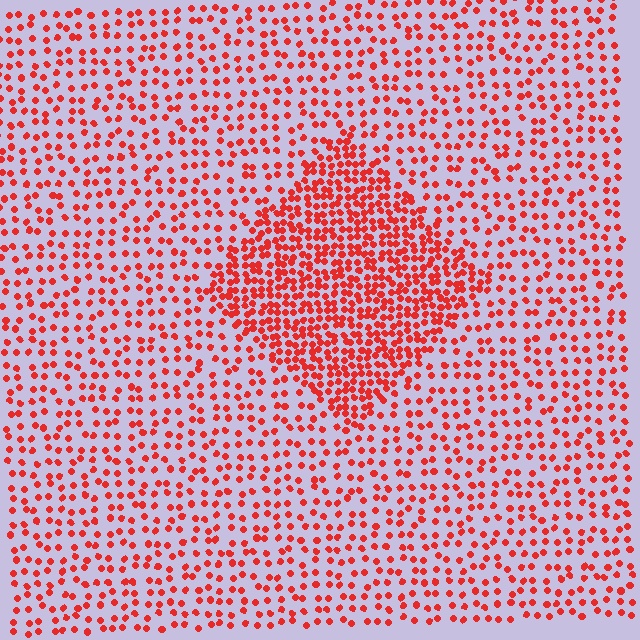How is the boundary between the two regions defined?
The boundary is defined by a change in element density (approximately 2.2x ratio). All elements are the same color, size, and shape.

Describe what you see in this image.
The image contains small red elements arranged at two different densities. A diamond-shaped region is visible where the elements are more densely packed than the surrounding area.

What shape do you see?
I see a diamond.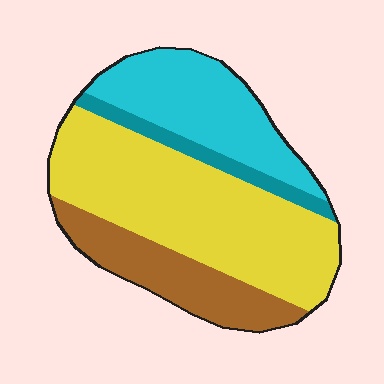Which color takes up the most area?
Yellow, at roughly 50%.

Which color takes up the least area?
Teal, at roughly 5%.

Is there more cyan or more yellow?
Yellow.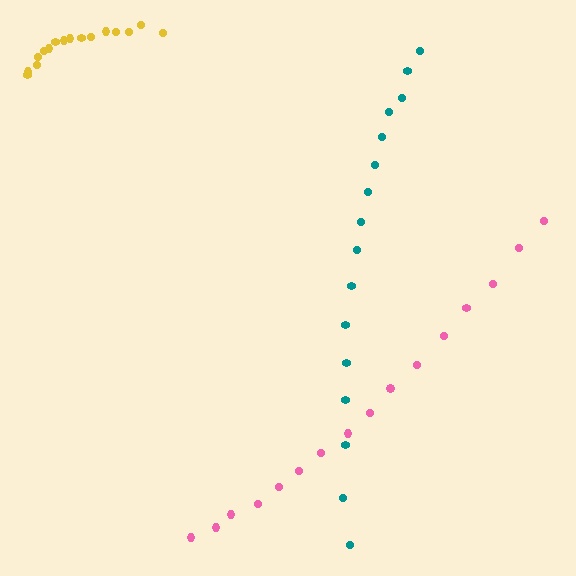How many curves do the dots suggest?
There are 3 distinct paths.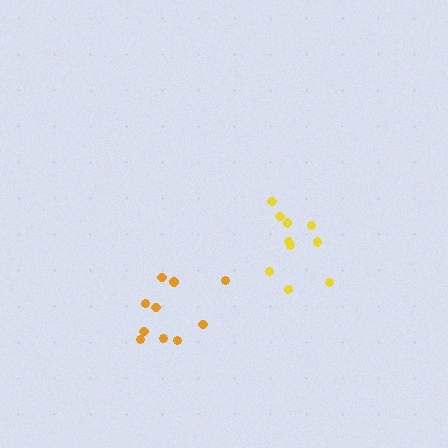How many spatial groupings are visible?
There are 2 spatial groupings.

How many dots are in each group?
Group 1: 10 dots, Group 2: 10 dots (20 total).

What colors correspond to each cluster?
The clusters are colored: orange, yellow.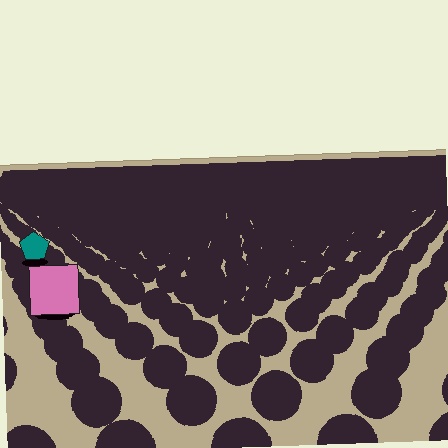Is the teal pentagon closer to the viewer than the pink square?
No. The pink square is closer — you can tell from the texture gradient: the ground texture is coarser near it.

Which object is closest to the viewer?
The pink square is closest. The texture marks near it are larger and more spread out.